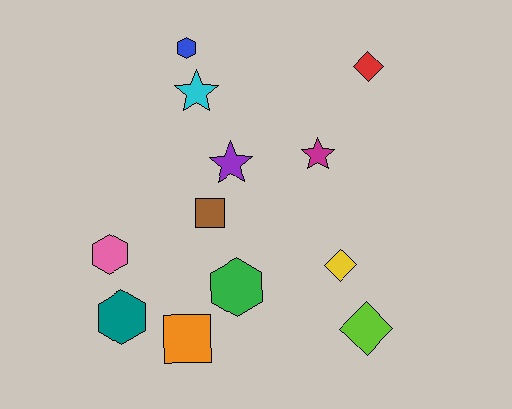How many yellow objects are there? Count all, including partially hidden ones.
There is 1 yellow object.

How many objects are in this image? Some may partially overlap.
There are 12 objects.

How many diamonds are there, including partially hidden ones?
There are 3 diamonds.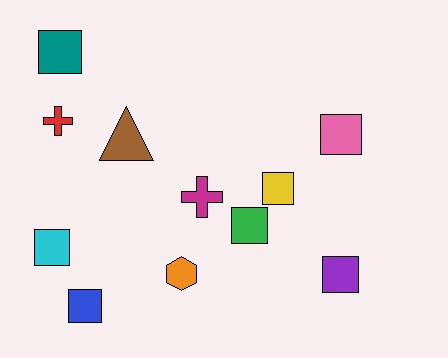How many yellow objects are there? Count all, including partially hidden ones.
There is 1 yellow object.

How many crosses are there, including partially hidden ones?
There are 2 crosses.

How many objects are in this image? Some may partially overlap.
There are 11 objects.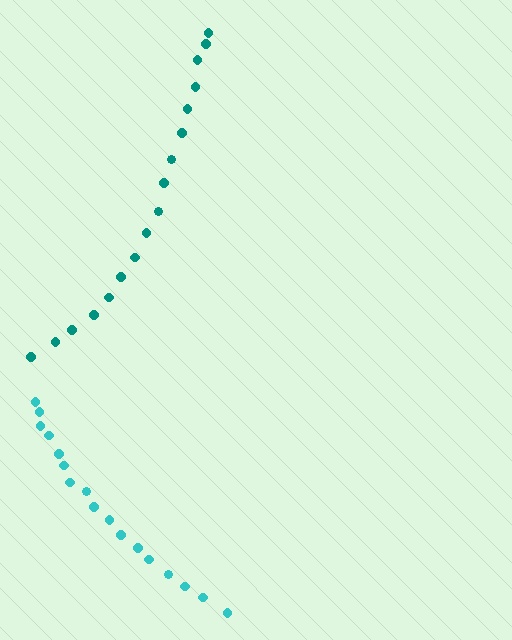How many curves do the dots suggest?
There are 2 distinct paths.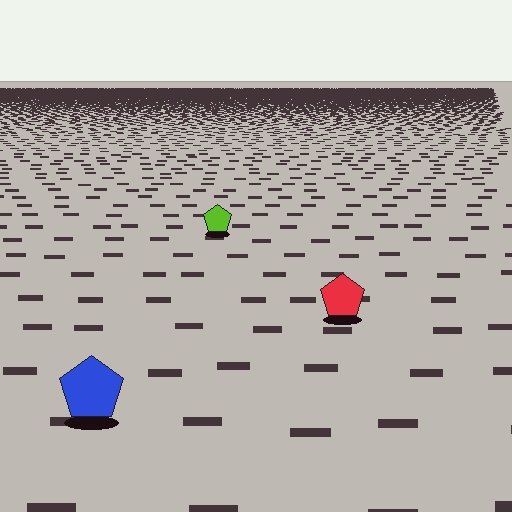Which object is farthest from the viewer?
The lime pentagon is farthest from the viewer. It appears smaller and the ground texture around it is denser.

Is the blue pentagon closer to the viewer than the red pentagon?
Yes. The blue pentagon is closer — you can tell from the texture gradient: the ground texture is coarser near it.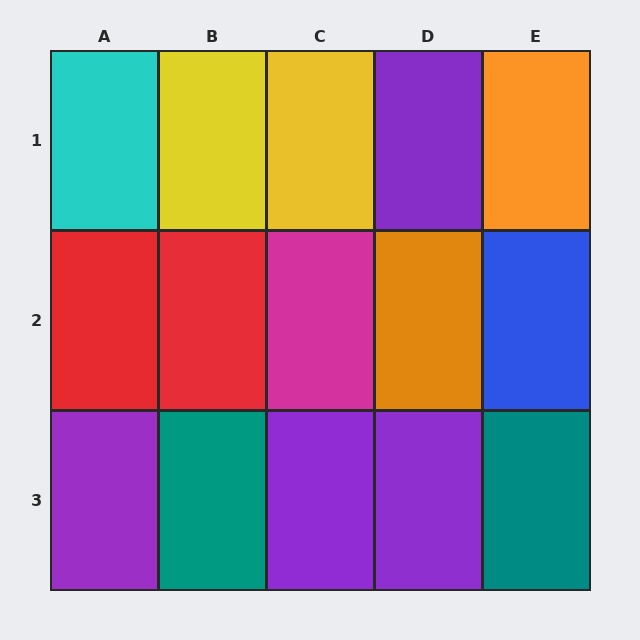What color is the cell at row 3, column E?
Teal.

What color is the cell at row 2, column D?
Orange.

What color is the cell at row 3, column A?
Purple.